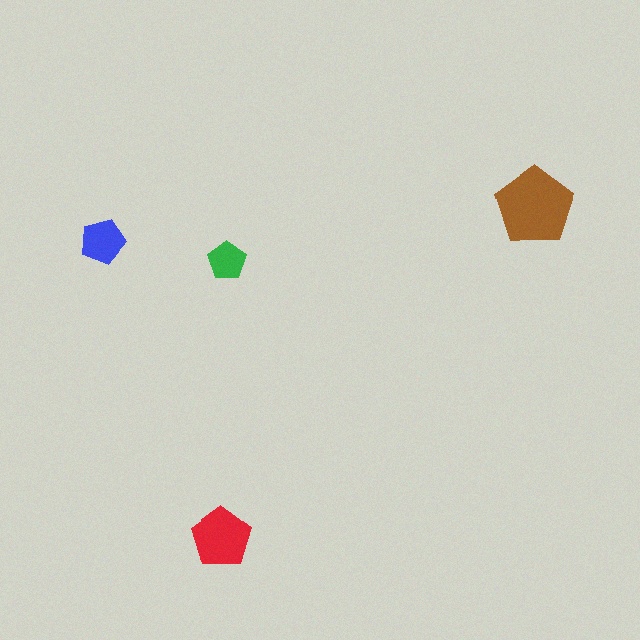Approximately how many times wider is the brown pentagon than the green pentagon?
About 2 times wider.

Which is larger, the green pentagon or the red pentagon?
The red one.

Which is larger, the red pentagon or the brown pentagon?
The brown one.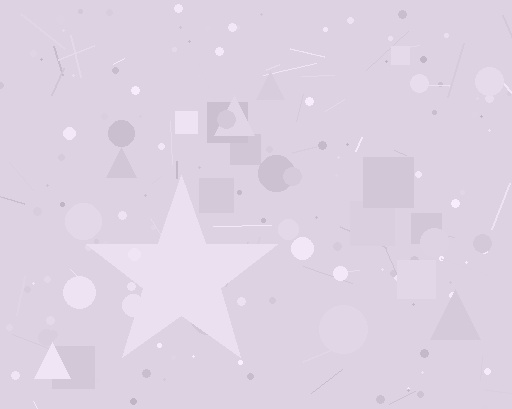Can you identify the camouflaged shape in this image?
The camouflaged shape is a star.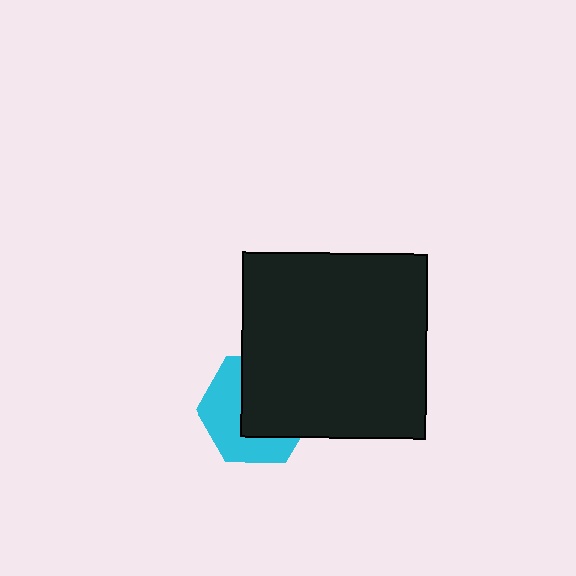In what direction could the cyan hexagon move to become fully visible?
The cyan hexagon could move toward the lower-left. That would shift it out from behind the black square entirely.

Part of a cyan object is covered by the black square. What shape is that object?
It is a hexagon.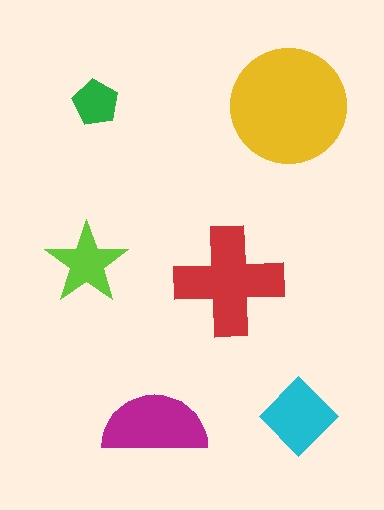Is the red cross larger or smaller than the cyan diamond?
Larger.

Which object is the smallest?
The green pentagon.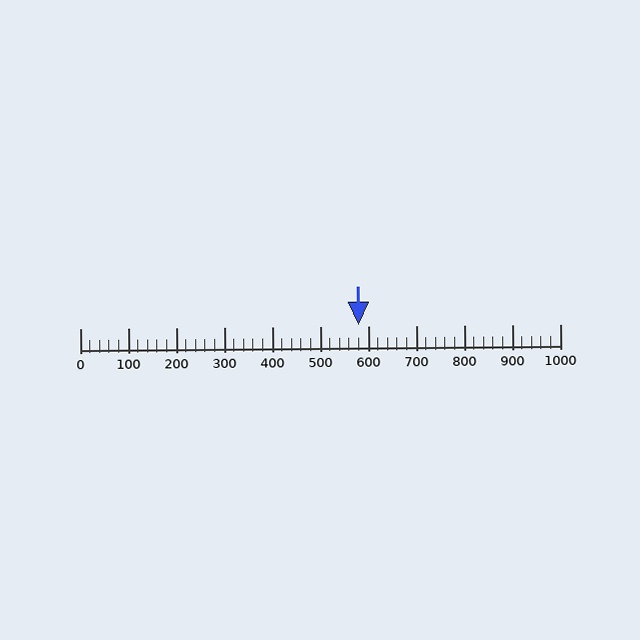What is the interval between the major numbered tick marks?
The major tick marks are spaced 100 units apart.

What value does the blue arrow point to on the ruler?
The blue arrow points to approximately 580.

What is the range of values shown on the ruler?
The ruler shows values from 0 to 1000.